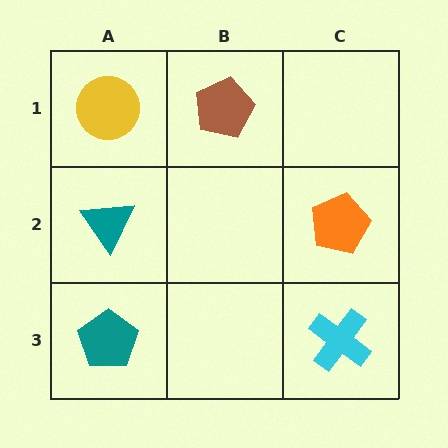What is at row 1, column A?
A yellow circle.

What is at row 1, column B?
A brown pentagon.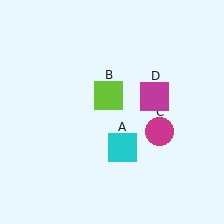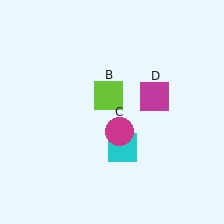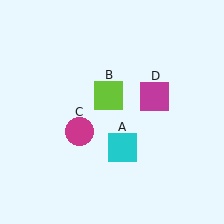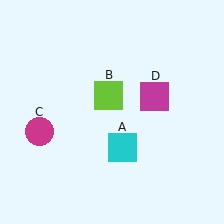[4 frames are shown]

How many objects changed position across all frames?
1 object changed position: magenta circle (object C).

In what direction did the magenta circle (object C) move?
The magenta circle (object C) moved left.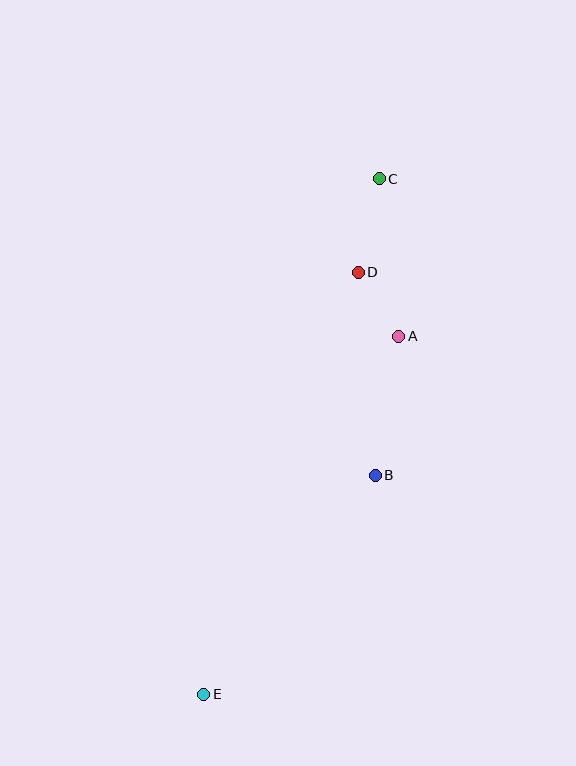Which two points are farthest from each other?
Points C and E are farthest from each other.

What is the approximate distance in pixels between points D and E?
The distance between D and E is approximately 449 pixels.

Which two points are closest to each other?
Points A and D are closest to each other.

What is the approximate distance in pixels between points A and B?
The distance between A and B is approximately 141 pixels.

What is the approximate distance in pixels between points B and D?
The distance between B and D is approximately 203 pixels.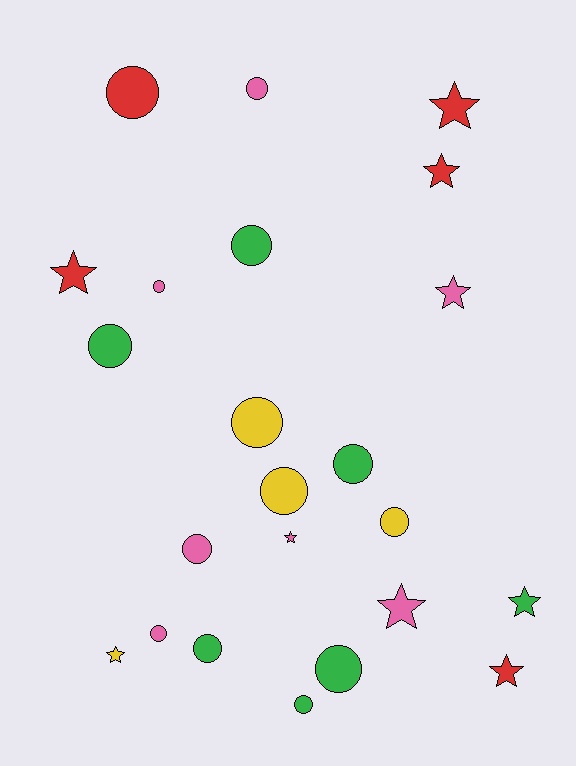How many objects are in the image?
There are 23 objects.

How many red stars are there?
There are 4 red stars.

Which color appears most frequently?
Green, with 7 objects.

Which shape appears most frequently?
Circle, with 14 objects.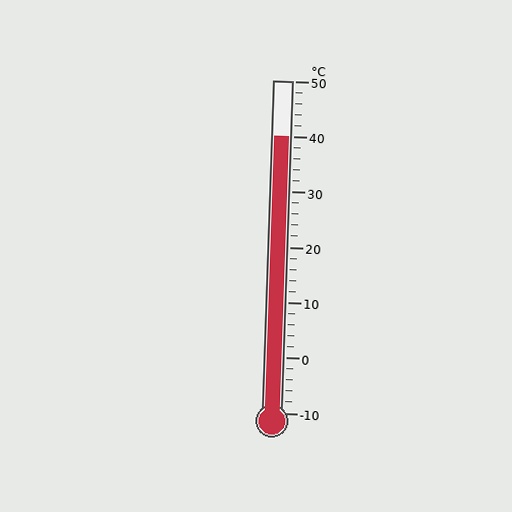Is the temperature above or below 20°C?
The temperature is above 20°C.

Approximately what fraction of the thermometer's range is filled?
The thermometer is filled to approximately 85% of its range.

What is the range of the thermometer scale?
The thermometer scale ranges from -10°C to 50°C.